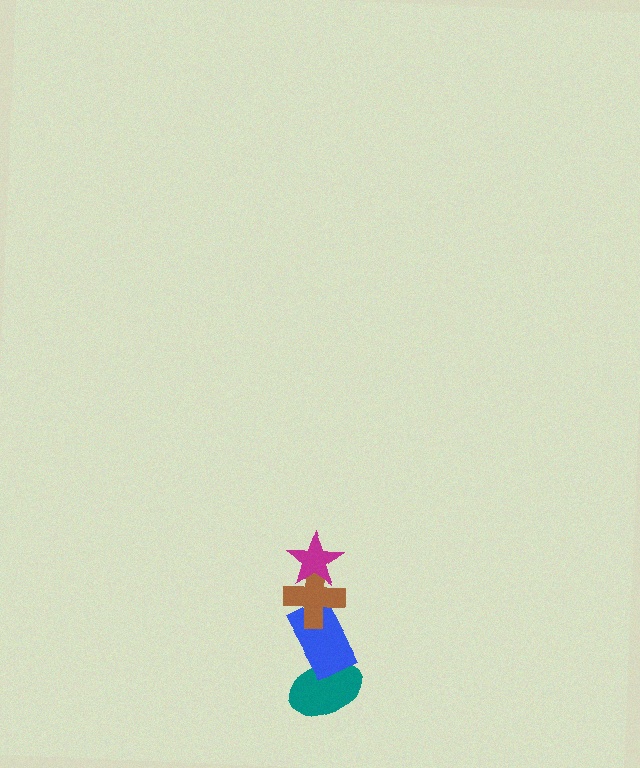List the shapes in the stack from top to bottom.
From top to bottom: the magenta star, the brown cross, the blue rectangle, the teal ellipse.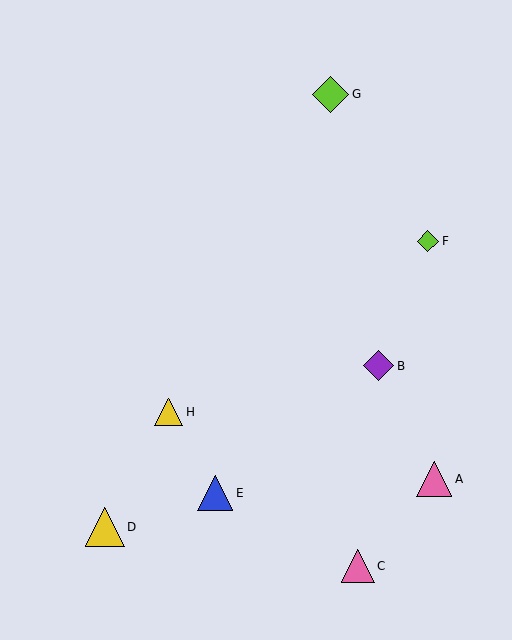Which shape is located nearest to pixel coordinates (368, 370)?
The purple diamond (labeled B) at (379, 366) is nearest to that location.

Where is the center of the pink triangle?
The center of the pink triangle is at (358, 566).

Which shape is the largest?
The yellow triangle (labeled D) is the largest.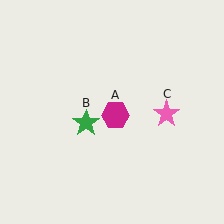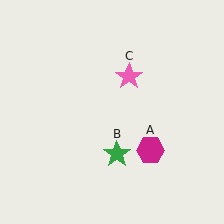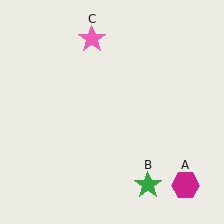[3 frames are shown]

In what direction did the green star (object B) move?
The green star (object B) moved down and to the right.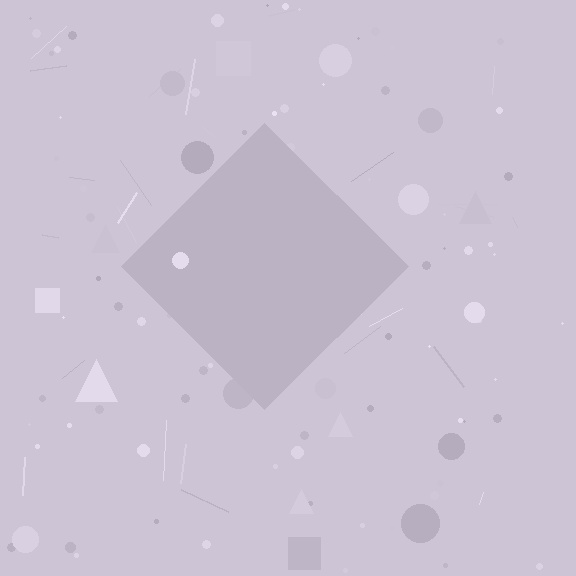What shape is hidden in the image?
A diamond is hidden in the image.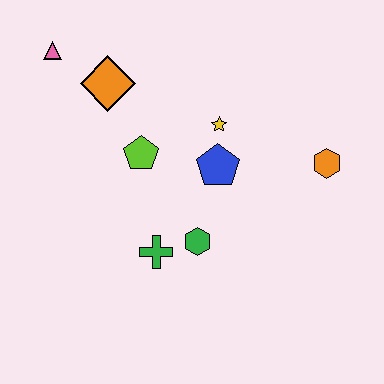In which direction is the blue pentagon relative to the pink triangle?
The blue pentagon is to the right of the pink triangle.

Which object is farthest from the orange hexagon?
The pink triangle is farthest from the orange hexagon.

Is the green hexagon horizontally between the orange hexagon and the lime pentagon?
Yes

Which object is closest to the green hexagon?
The green cross is closest to the green hexagon.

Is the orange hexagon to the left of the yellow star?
No